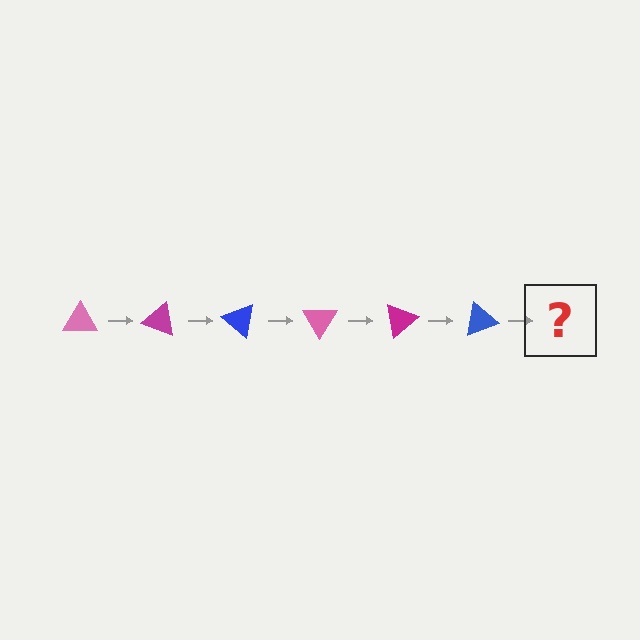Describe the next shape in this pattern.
It should be a pink triangle, rotated 120 degrees from the start.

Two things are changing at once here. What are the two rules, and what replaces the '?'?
The two rules are that it rotates 20 degrees each step and the color cycles through pink, magenta, and blue. The '?' should be a pink triangle, rotated 120 degrees from the start.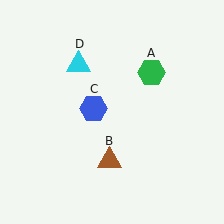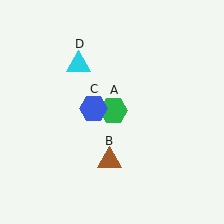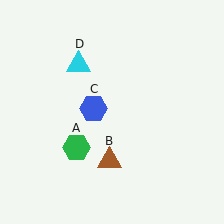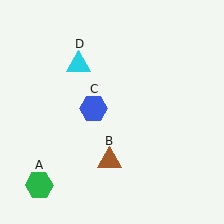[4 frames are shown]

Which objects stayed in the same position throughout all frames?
Brown triangle (object B) and blue hexagon (object C) and cyan triangle (object D) remained stationary.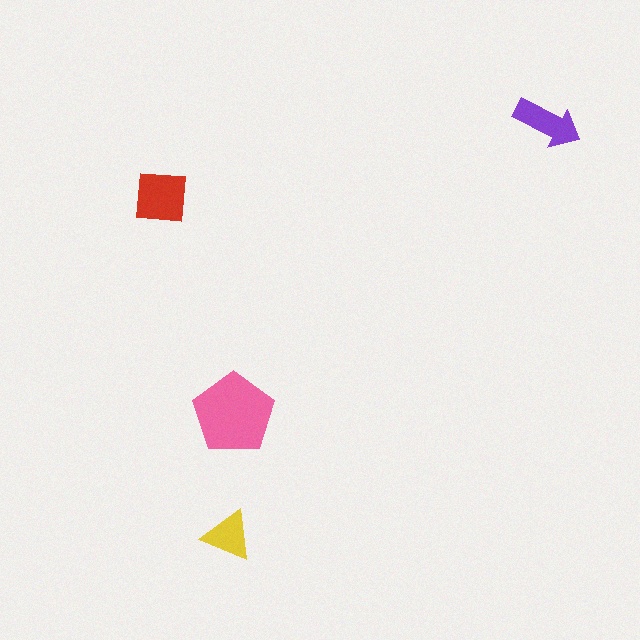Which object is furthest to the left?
The red square is leftmost.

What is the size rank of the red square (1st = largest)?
2nd.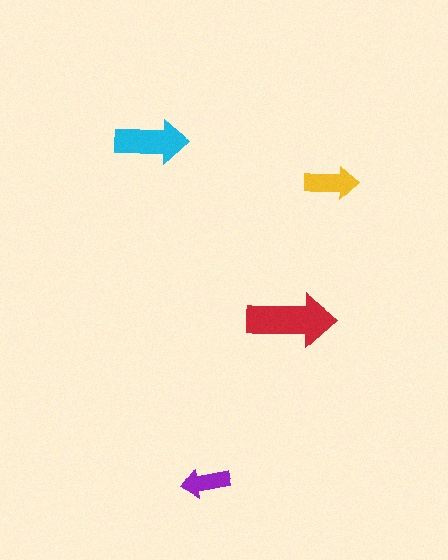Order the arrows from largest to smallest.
the red one, the cyan one, the yellow one, the purple one.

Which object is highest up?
The cyan arrow is topmost.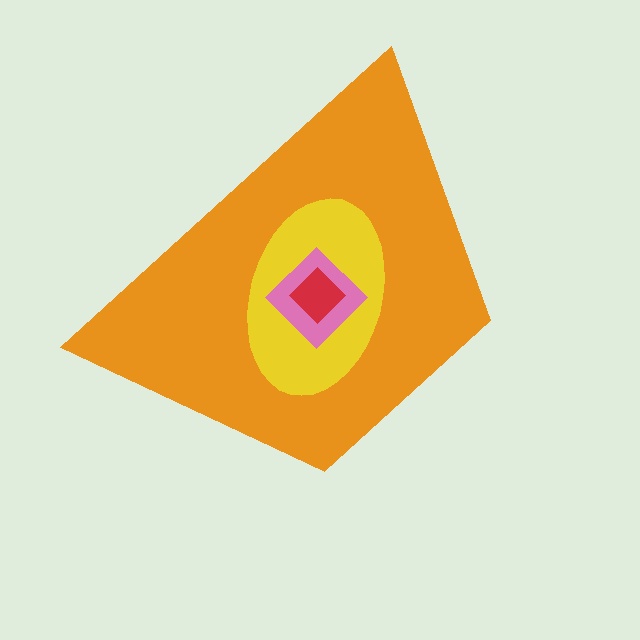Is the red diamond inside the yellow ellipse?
Yes.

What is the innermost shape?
The red diamond.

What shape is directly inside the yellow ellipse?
The pink diamond.